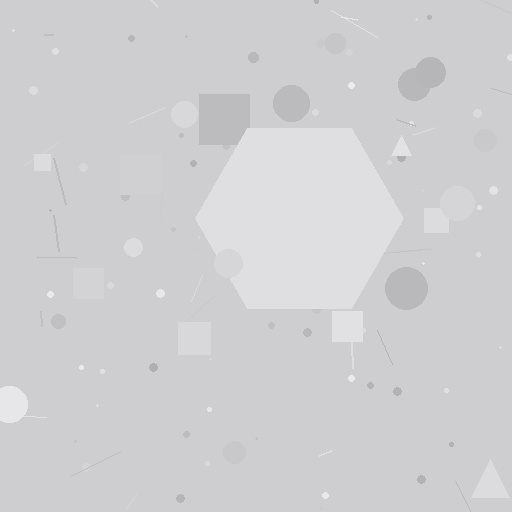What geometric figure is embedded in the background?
A hexagon is embedded in the background.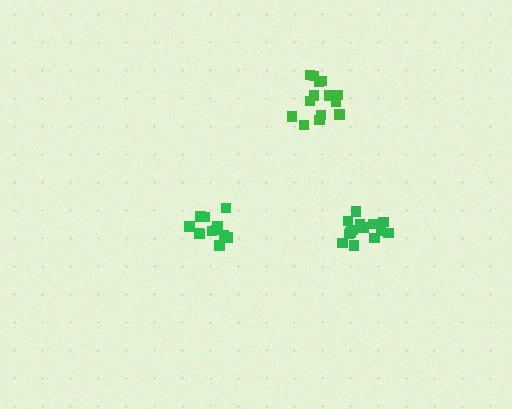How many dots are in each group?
Group 1: 12 dots, Group 2: 14 dots, Group 3: 15 dots (41 total).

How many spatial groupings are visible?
There are 3 spatial groupings.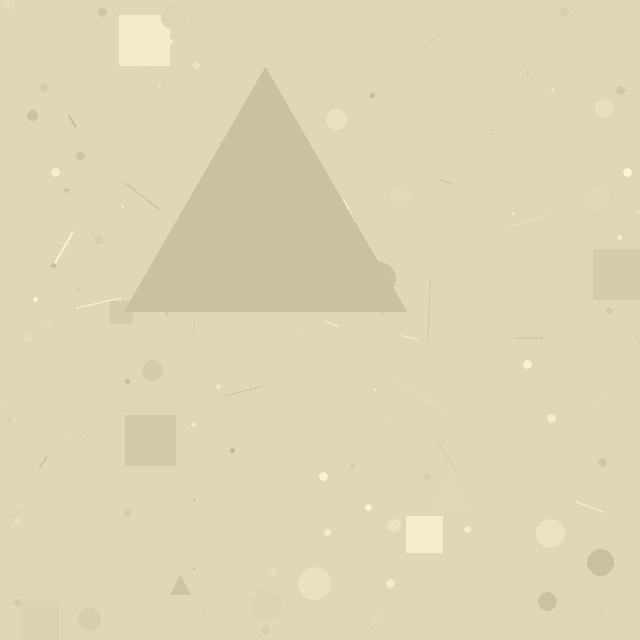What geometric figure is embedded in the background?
A triangle is embedded in the background.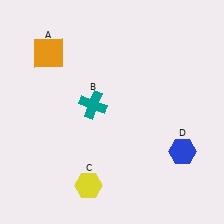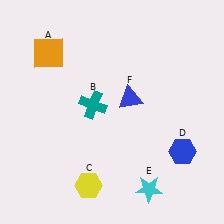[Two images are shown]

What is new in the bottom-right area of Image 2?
A cyan star (E) was added in the bottom-right area of Image 2.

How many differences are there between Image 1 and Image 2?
There are 2 differences between the two images.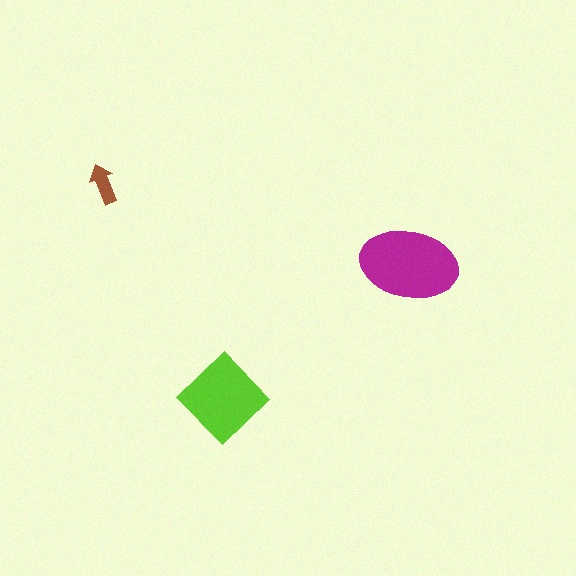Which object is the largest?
The magenta ellipse.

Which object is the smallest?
The brown arrow.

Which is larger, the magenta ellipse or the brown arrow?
The magenta ellipse.